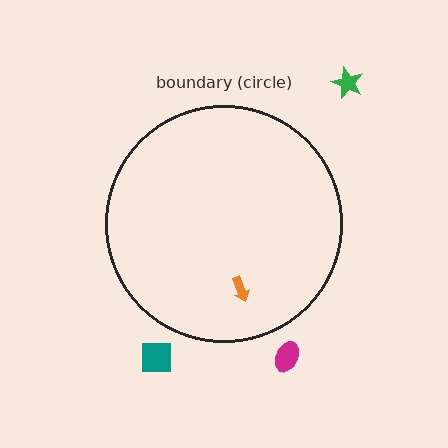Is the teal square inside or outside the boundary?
Outside.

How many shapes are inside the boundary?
1 inside, 3 outside.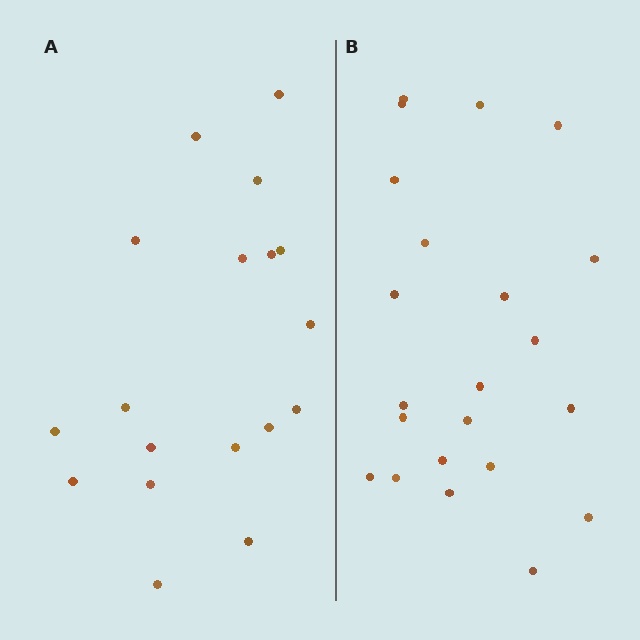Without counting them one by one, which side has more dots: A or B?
Region B (the right region) has more dots.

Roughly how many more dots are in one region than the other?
Region B has about 4 more dots than region A.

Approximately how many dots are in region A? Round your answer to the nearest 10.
About 20 dots. (The exact count is 18, which rounds to 20.)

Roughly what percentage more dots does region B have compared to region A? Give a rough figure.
About 20% more.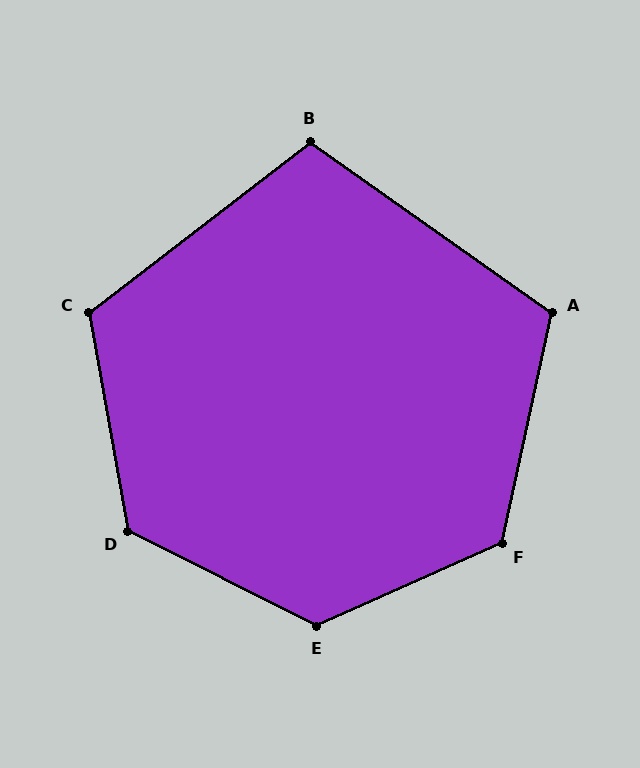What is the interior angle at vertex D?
Approximately 127 degrees (obtuse).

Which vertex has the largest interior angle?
E, at approximately 129 degrees.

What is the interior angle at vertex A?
Approximately 113 degrees (obtuse).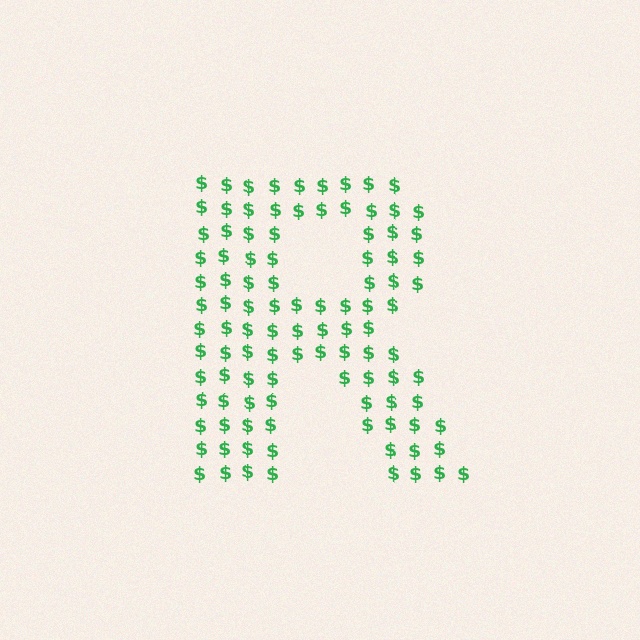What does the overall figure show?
The overall figure shows the letter R.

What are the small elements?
The small elements are dollar signs.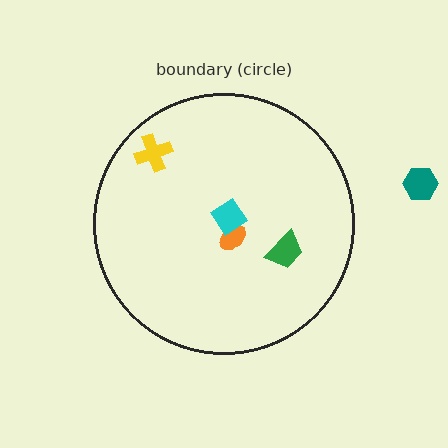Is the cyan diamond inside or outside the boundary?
Inside.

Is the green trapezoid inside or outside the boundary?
Inside.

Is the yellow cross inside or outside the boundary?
Inside.